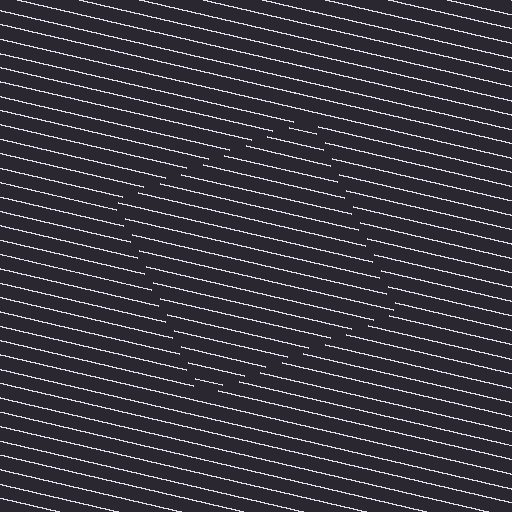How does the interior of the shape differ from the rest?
The interior of the shape contains the same grating, shifted by half a period — the contour is defined by the phase discontinuity where line-ends from the inner and outer gratings abut.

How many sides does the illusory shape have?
4 sides — the line-ends trace a square.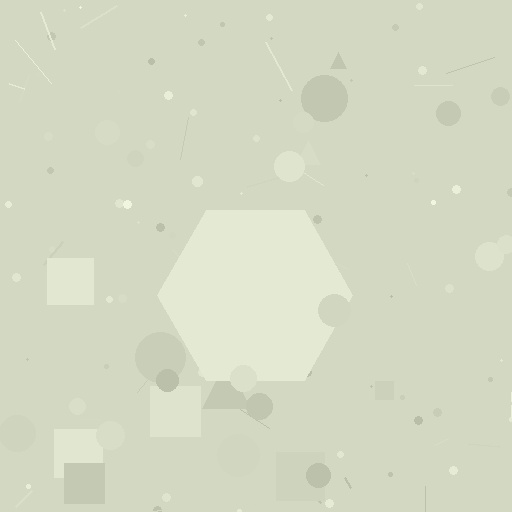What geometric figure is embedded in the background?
A hexagon is embedded in the background.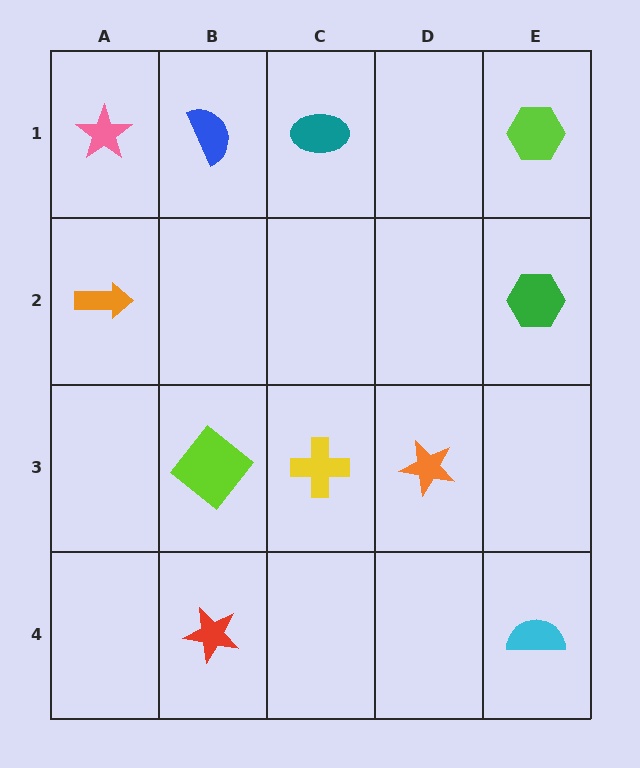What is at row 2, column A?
An orange arrow.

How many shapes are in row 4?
2 shapes.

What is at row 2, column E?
A green hexagon.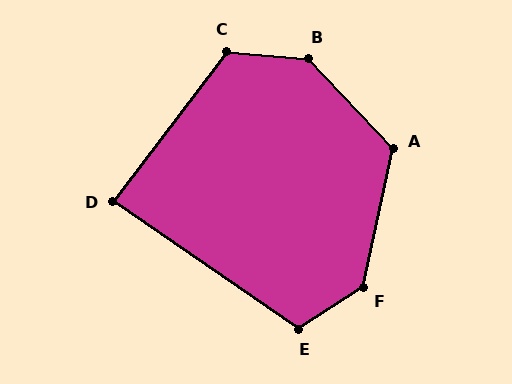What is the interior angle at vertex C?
Approximately 122 degrees (obtuse).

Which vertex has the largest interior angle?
B, at approximately 138 degrees.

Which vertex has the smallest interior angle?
D, at approximately 87 degrees.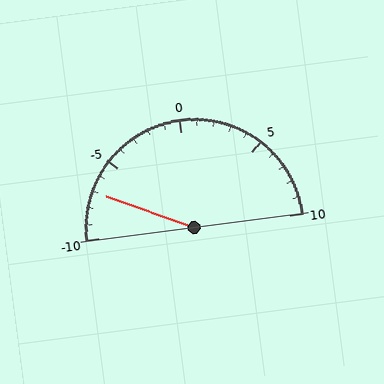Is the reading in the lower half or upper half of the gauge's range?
The reading is in the lower half of the range (-10 to 10).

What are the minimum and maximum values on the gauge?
The gauge ranges from -10 to 10.